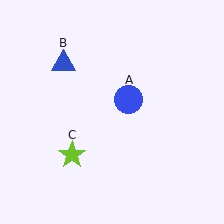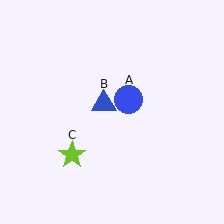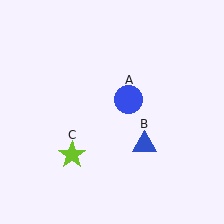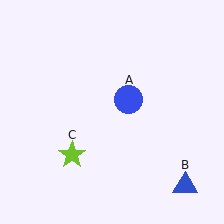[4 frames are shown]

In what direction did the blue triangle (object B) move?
The blue triangle (object B) moved down and to the right.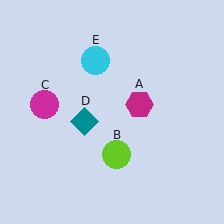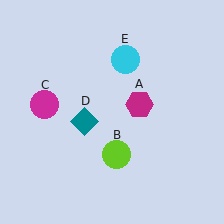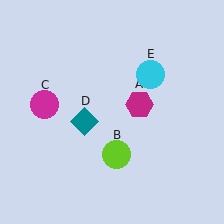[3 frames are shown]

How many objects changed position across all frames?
1 object changed position: cyan circle (object E).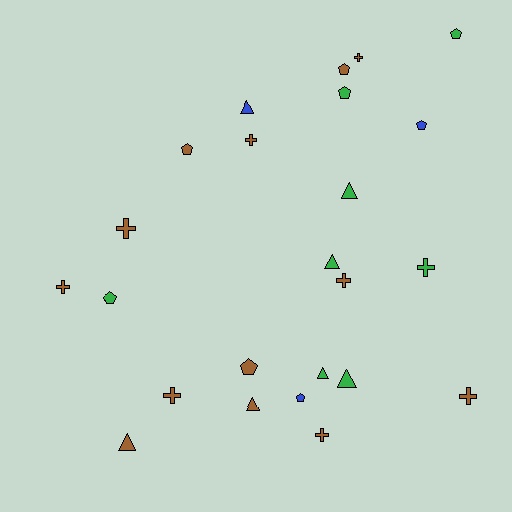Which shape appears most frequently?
Cross, with 9 objects.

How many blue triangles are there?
There is 1 blue triangle.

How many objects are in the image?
There are 24 objects.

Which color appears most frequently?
Brown, with 13 objects.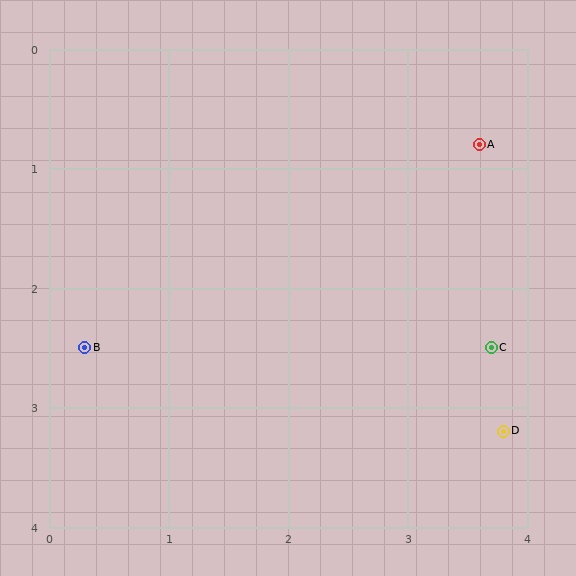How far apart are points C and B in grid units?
Points C and B are about 3.4 grid units apart.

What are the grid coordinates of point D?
Point D is at approximately (3.8, 3.2).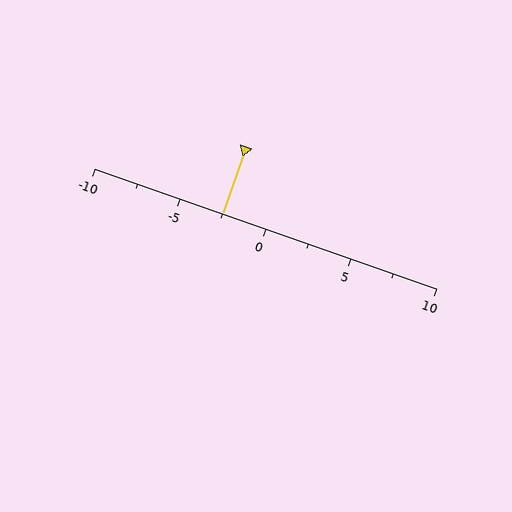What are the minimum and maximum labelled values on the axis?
The axis runs from -10 to 10.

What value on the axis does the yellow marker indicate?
The marker indicates approximately -2.5.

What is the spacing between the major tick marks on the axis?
The major ticks are spaced 5 apart.